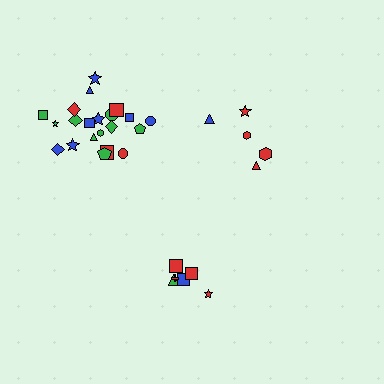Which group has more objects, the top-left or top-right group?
The top-left group.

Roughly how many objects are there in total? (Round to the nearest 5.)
Roughly 35 objects in total.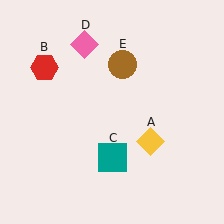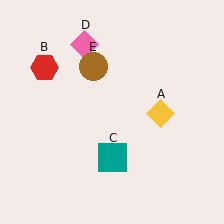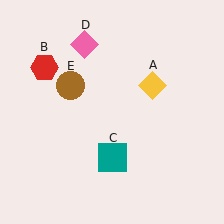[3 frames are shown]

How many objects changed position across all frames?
2 objects changed position: yellow diamond (object A), brown circle (object E).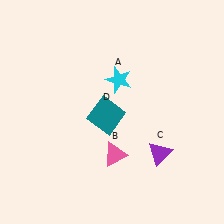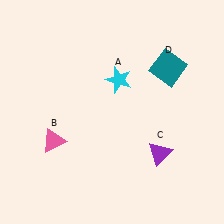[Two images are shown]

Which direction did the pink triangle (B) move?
The pink triangle (B) moved left.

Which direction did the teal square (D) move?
The teal square (D) moved right.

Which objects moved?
The objects that moved are: the pink triangle (B), the teal square (D).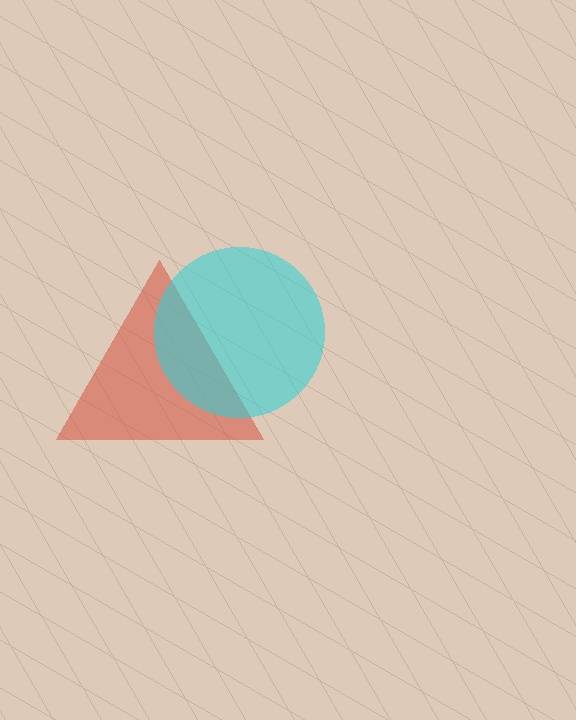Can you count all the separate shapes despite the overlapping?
Yes, there are 2 separate shapes.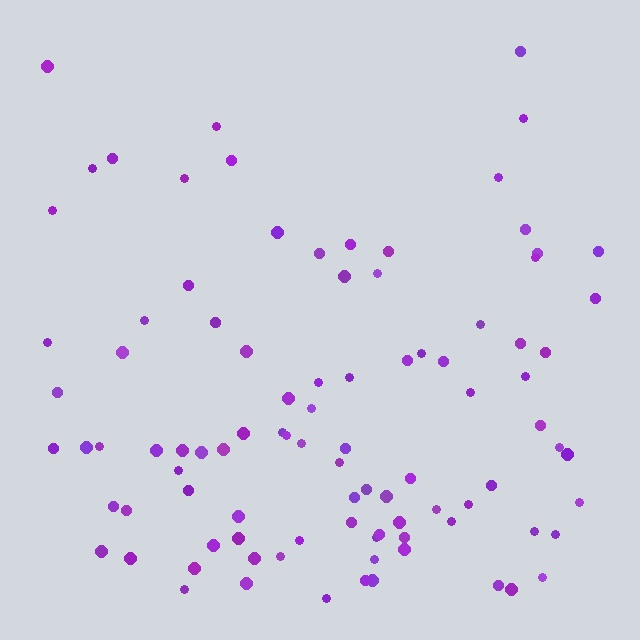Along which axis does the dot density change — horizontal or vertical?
Vertical.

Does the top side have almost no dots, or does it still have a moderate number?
Still a moderate number, just noticeably fewer than the bottom.